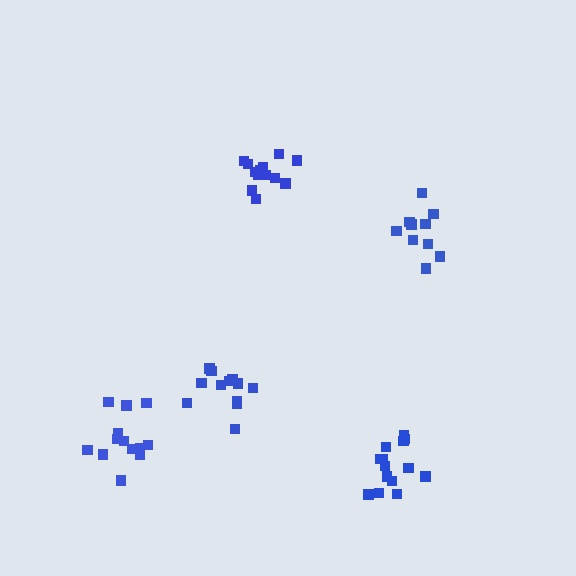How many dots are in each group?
Group 1: 15 dots, Group 2: 12 dots, Group 3: 13 dots, Group 4: 10 dots, Group 5: 14 dots (64 total).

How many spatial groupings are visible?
There are 5 spatial groupings.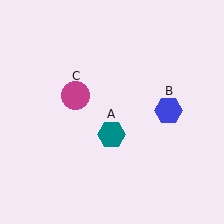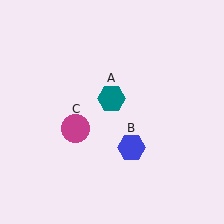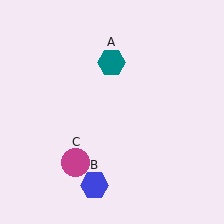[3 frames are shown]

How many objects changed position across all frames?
3 objects changed position: teal hexagon (object A), blue hexagon (object B), magenta circle (object C).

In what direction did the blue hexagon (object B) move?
The blue hexagon (object B) moved down and to the left.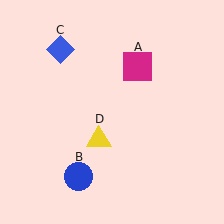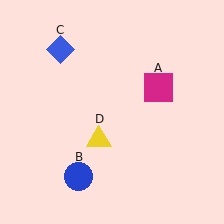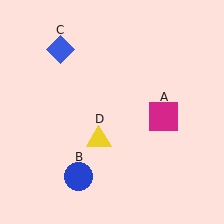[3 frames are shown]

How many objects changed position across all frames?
1 object changed position: magenta square (object A).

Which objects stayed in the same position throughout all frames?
Blue circle (object B) and blue diamond (object C) and yellow triangle (object D) remained stationary.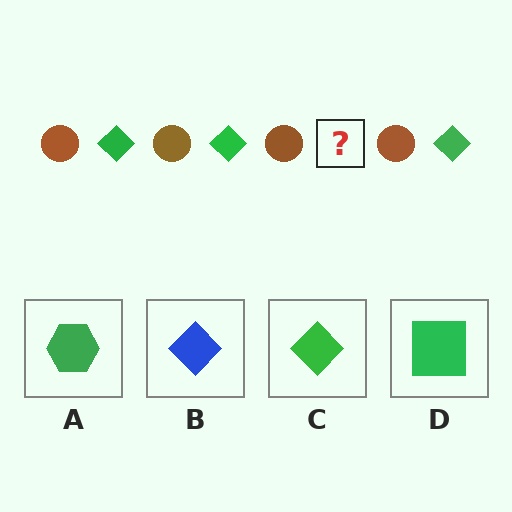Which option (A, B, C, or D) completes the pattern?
C.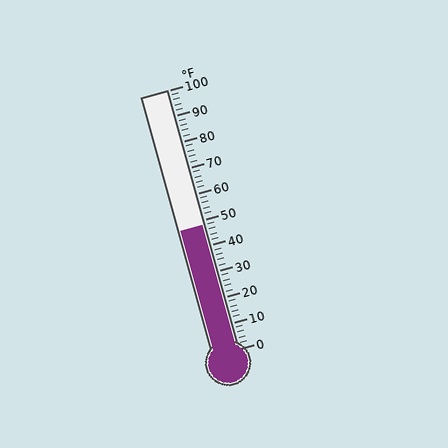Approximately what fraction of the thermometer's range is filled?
The thermometer is filled to approximately 50% of its range.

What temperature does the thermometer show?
The thermometer shows approximately 48°F.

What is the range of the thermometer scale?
The thermometer scale ranges from 0°F to 100°F.